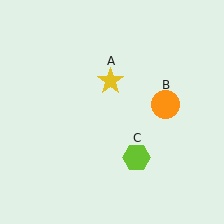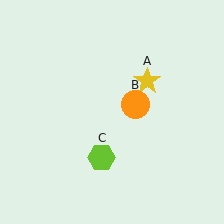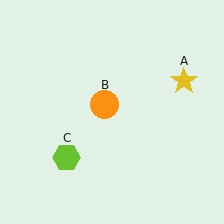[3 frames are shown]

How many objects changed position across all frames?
3 objects changed position: yellow star (object A), orange circle (object B), lime hexagon (object C).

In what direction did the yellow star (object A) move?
The yellow star (object A) moved right.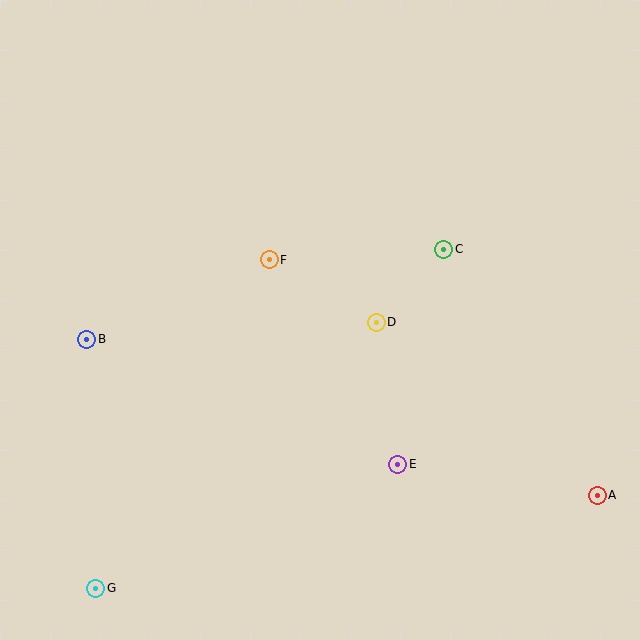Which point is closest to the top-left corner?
Point B is closest to the top-left corner.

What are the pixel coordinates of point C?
Point C is at (444, 249).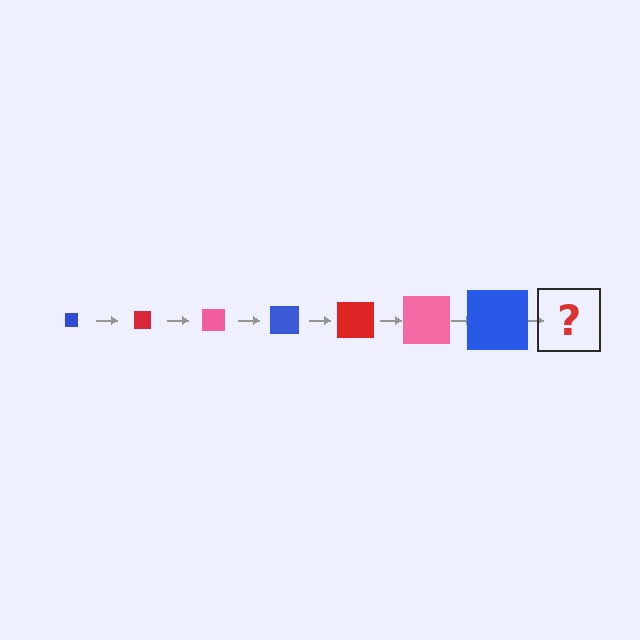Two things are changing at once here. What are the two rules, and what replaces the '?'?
The two rules are that the square grows larger each step and the color cycles through blue, red, and pink. The '?' should be a red square, larger than the previous one.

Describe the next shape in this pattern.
It should be a red square, larger than the previous one.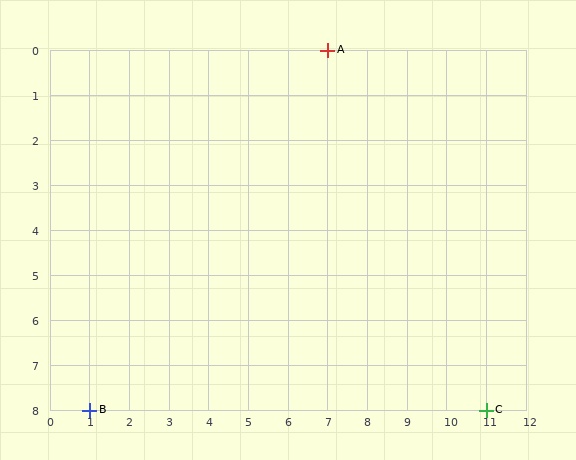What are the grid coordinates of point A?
Point A is at grid coordinates (7, 0).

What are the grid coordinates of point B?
Point B is at grid coordinates (1, 8).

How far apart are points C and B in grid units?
Points C and B are 10 columns apart.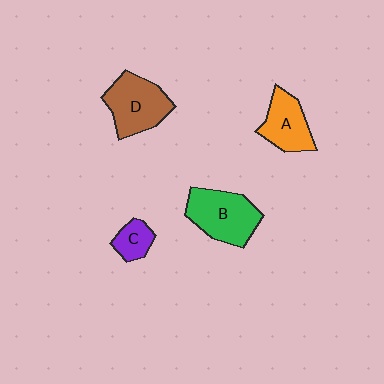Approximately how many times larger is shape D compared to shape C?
Approximately 2.4 times.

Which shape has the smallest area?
Shape C (purple).